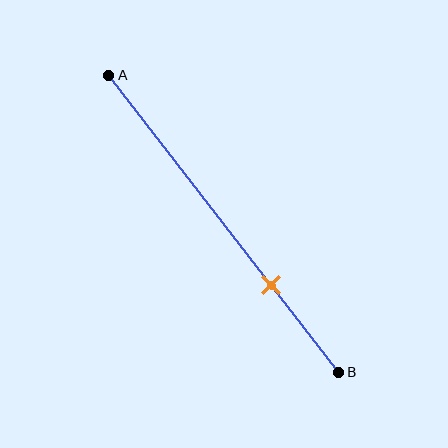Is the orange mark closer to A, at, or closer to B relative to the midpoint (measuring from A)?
The orange mark is closer to point B than the midpoint of segment AB.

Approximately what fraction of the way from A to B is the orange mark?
The orange mark is approximately 70% of the way from A to B.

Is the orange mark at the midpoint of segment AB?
No, the mark is at about 70% from A, not at the 50% midpoint.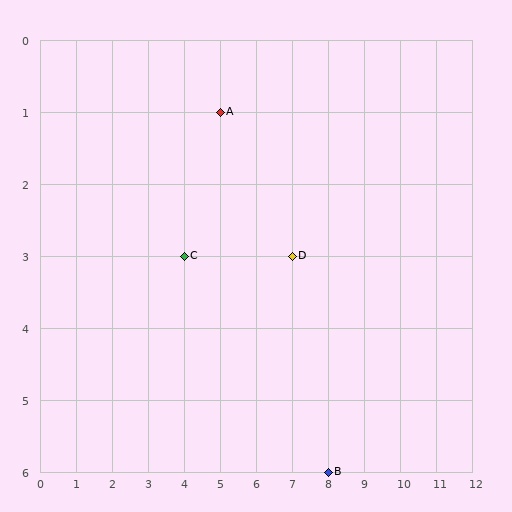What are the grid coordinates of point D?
Point D is at grid coordinates (7, 3).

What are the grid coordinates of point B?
Point B is at grid coordinates (8, 6).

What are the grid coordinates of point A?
Point A is at grid coordinates (5, 1).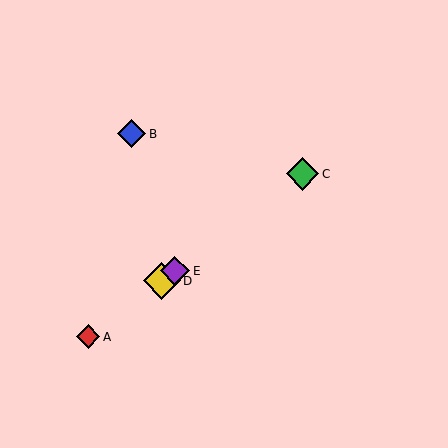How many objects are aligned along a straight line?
4 objects (A, C, D, E) are aligned along a straight line.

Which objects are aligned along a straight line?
Objects A, C, D, E are aligned along a straight line.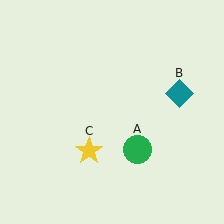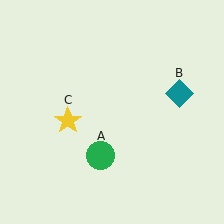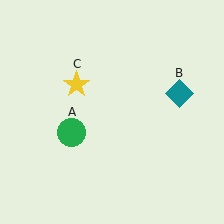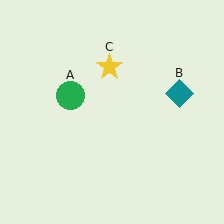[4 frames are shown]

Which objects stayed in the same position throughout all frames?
Teal diamond (object B) remained stationary.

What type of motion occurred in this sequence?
The green circle (object A), yellow star (object C) rotated clockwise around the center of the scene.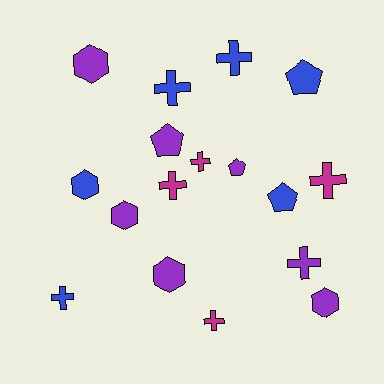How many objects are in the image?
There are 17 objects.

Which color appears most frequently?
Purple, with 7 objects.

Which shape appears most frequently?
Cross, with 8 objects.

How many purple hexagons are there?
There are 4 purple hexagons.